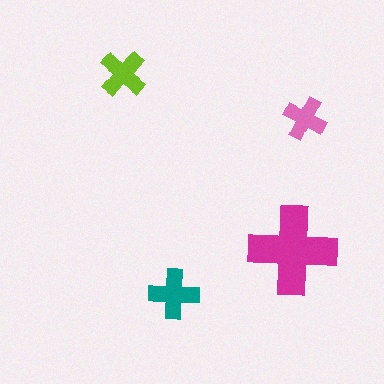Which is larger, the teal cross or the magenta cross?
The magenta one.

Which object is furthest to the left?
The lime cross is leftmost.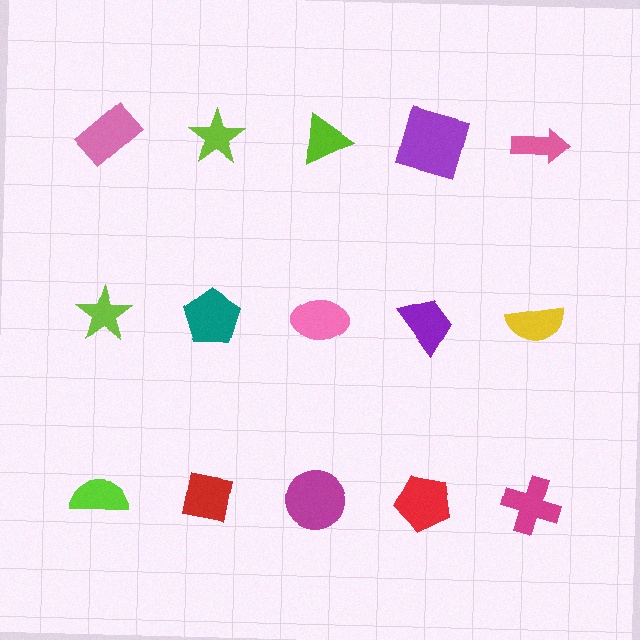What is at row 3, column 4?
A red pentagon.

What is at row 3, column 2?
A red square.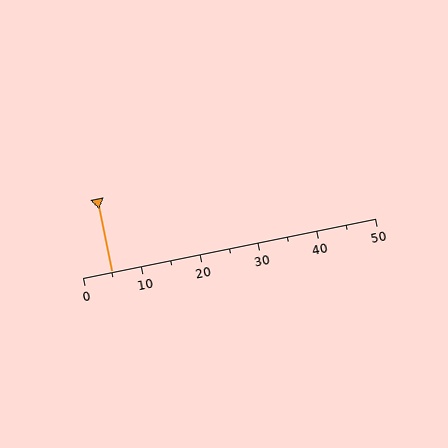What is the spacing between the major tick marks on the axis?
The major ticks are spaced 10 apart.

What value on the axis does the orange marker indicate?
The marker indicates approximately 5.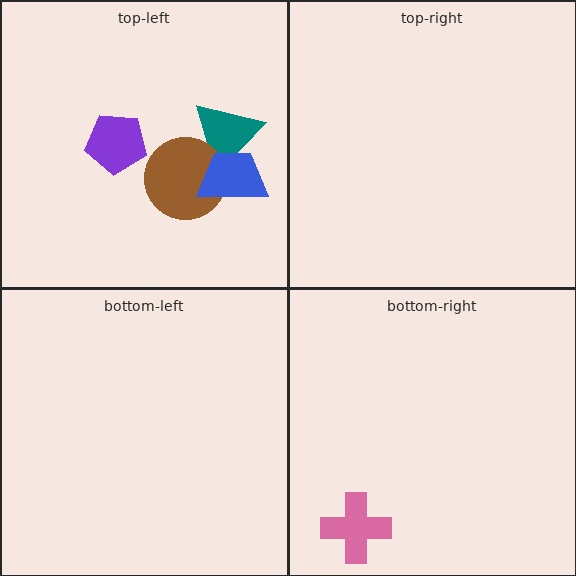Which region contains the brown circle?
The top-left region.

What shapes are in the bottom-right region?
The pink cross.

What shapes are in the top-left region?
The teal triangle, the brown circle, the purple pentagon, the blue trapezoid.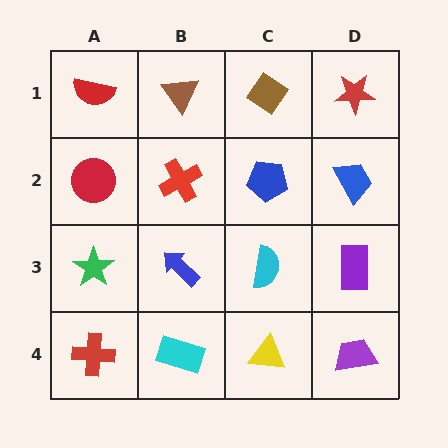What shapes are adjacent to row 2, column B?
A brown triangle (row 1, column B), a blue arrow (row 3, column B), a red circle (row 2, column A), a blue pentagon (row 2, column C).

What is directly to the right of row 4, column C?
A purple trapezoid.